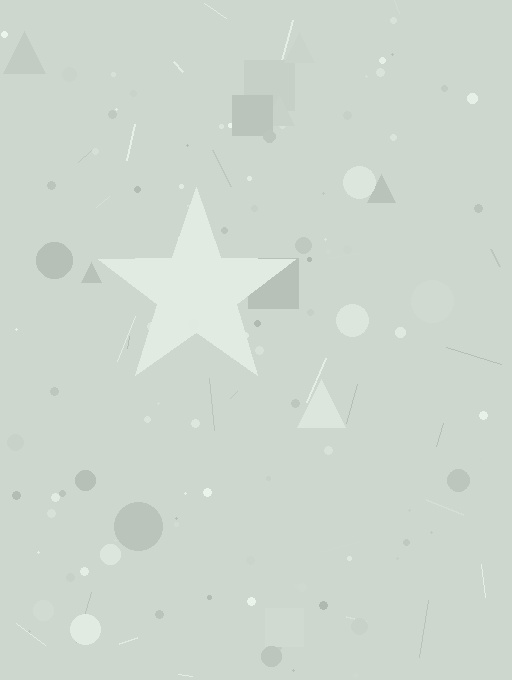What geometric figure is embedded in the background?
A star is embedded in the background.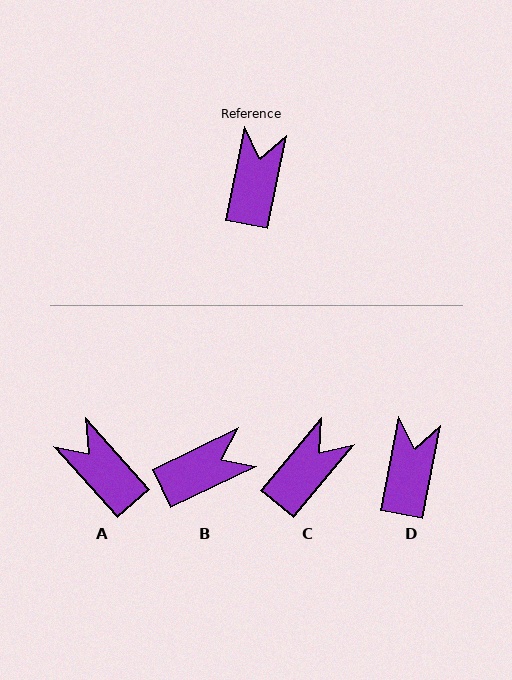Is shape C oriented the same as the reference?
No, it is off by about 28 degrees.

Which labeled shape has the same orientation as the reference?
D.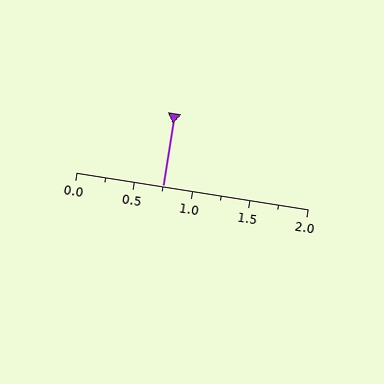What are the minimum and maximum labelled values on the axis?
The axis runs from 0.0 to 2.0.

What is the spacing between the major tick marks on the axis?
The major ticks are spaced 0.5 apart.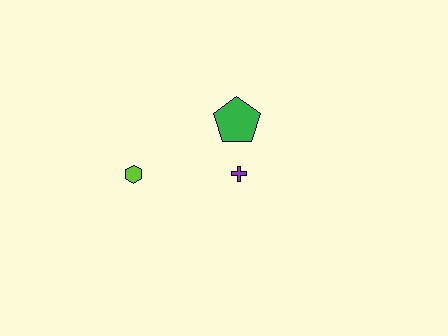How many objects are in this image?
There are 3 objects.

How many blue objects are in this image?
There are no blue objects.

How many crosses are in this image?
There is 1 cross.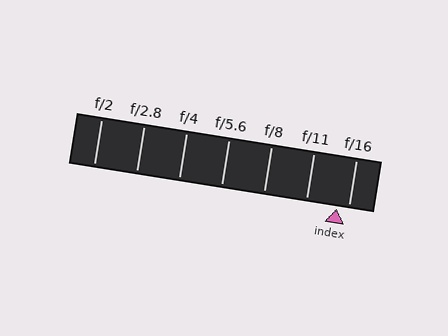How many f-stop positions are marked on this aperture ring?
There are 7 f-stop positions marked.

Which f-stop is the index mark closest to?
The index mark is closest to f/16.